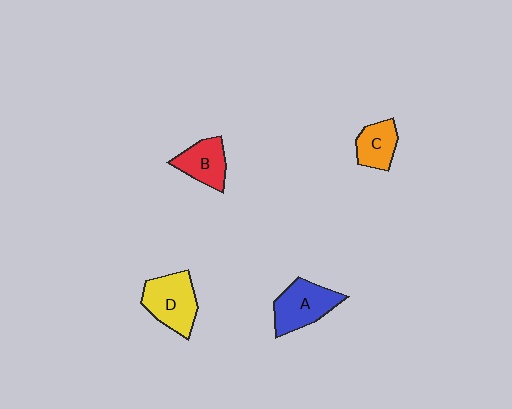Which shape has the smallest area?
Shape C (orange).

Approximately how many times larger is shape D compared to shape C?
Approximately 1.5 times.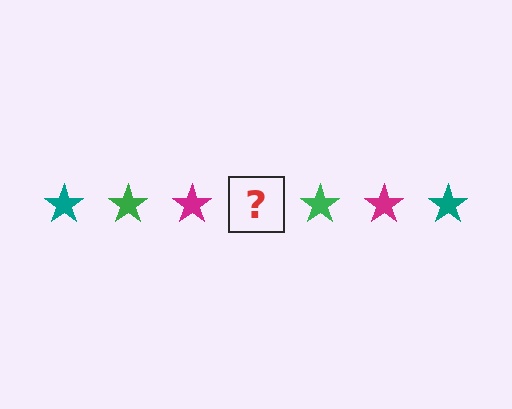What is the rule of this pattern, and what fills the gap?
The rule is that the pattern cycles through teal, green, magenta stars. The gap should be filled with a teal star.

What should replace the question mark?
The question mark should be replaced with a teal star.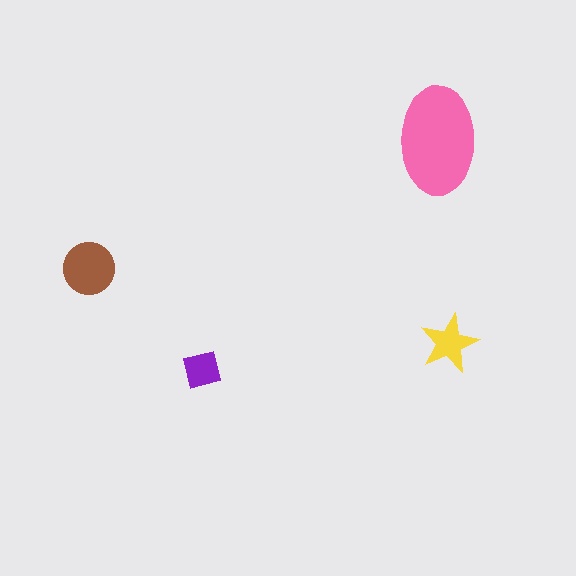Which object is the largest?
The pink ellipse.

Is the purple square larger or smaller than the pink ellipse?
Smaller.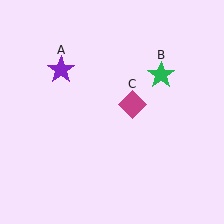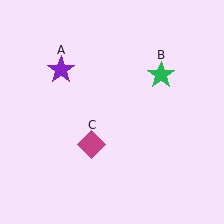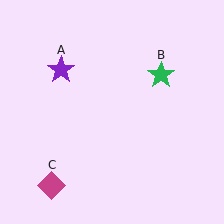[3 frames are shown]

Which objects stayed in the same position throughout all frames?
Purple star (object A) and green star (object B) remained stationary.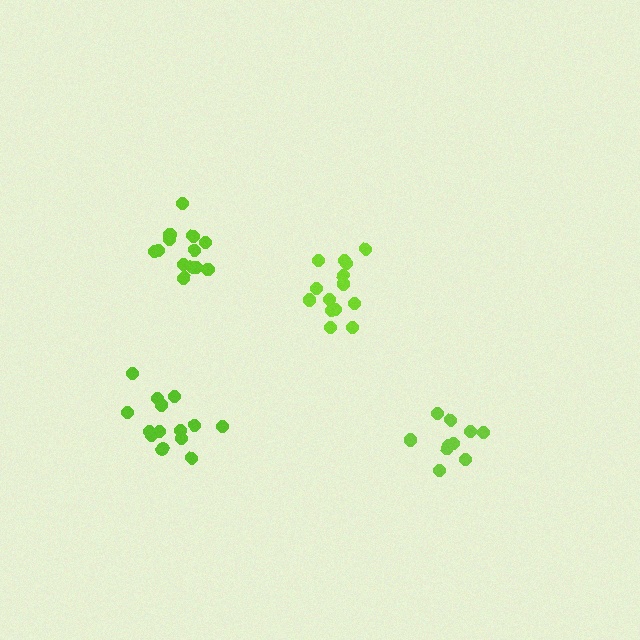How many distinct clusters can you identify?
There are 4 distinct clusters.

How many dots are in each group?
Group 1: 14 dots, Group 2: 14 dots, Group 3: 10 dots, Group 4: 13 dots (51 total).